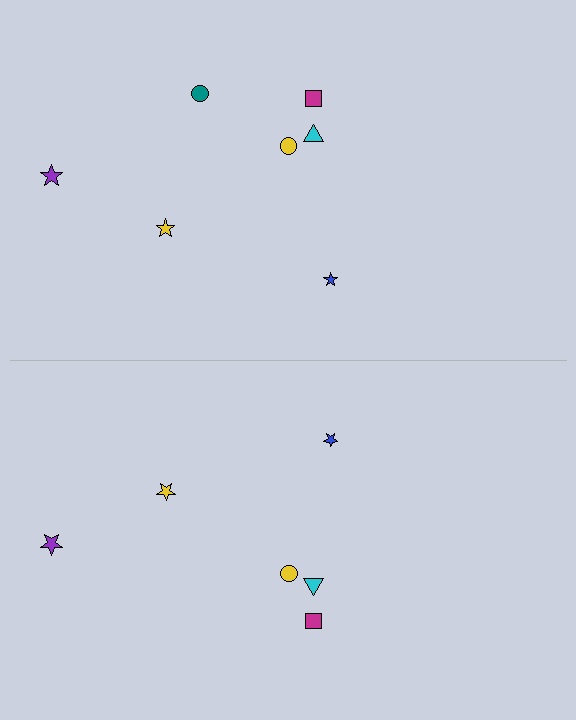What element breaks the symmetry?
A teal circle is missing from the bottom side.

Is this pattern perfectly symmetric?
No, the pattern is not perfectly symmetric. A teal circle is missing from the bottom side.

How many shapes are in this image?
There are 13 shapes in this image.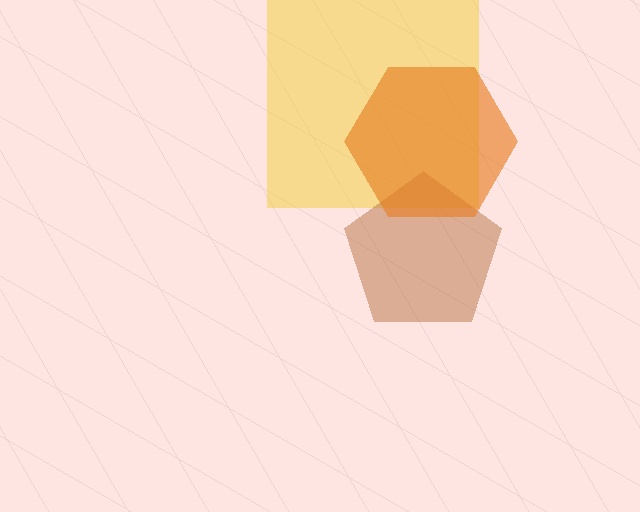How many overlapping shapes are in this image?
There are 3 overlapping shapes in the image.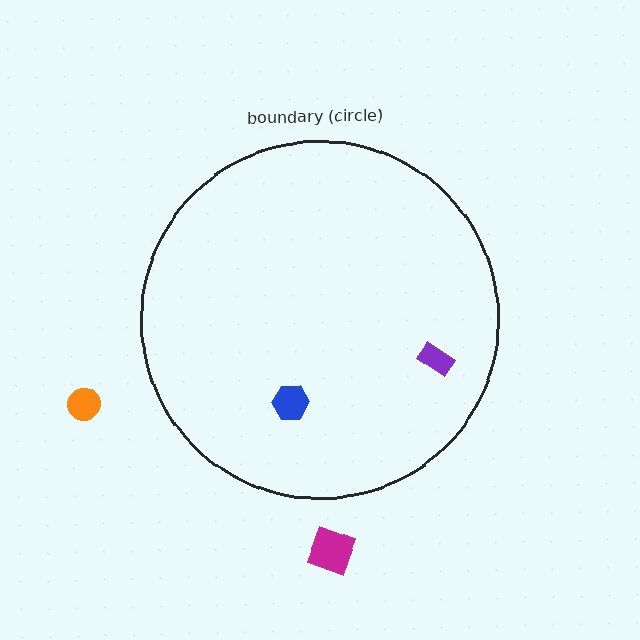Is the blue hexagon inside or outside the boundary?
Inside.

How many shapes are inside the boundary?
2 inside, 2 outside.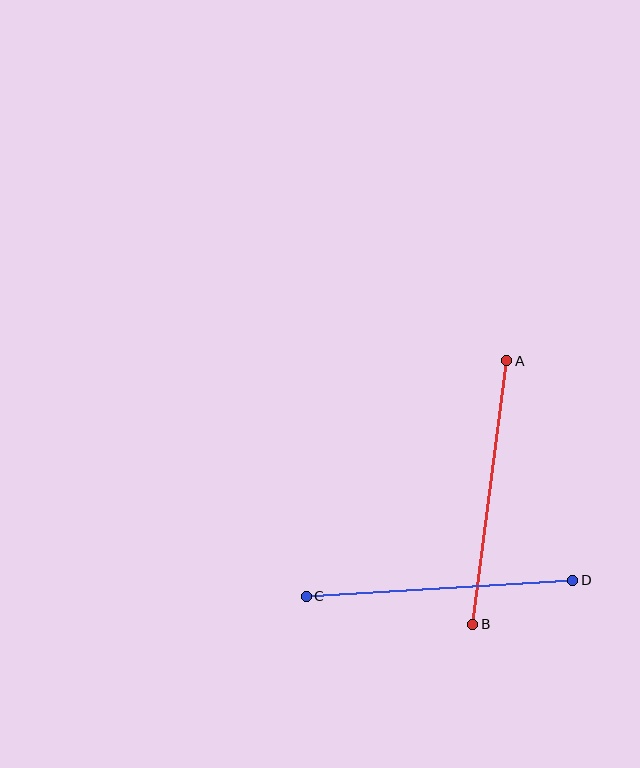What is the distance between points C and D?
The distance is approximately 267 pixels.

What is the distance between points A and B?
The distance is approximately 266 pixels.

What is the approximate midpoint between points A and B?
The midpoint is at approximately (490, 493) pixels.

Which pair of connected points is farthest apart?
Points C and D are farthest apart.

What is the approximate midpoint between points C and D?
The midpoint is at approximately (439, 588) pixels.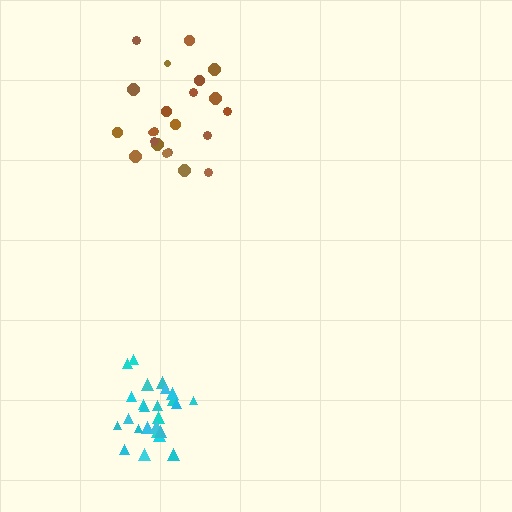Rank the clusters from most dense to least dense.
cyan, brown.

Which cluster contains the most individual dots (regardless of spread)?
Cyan (25).